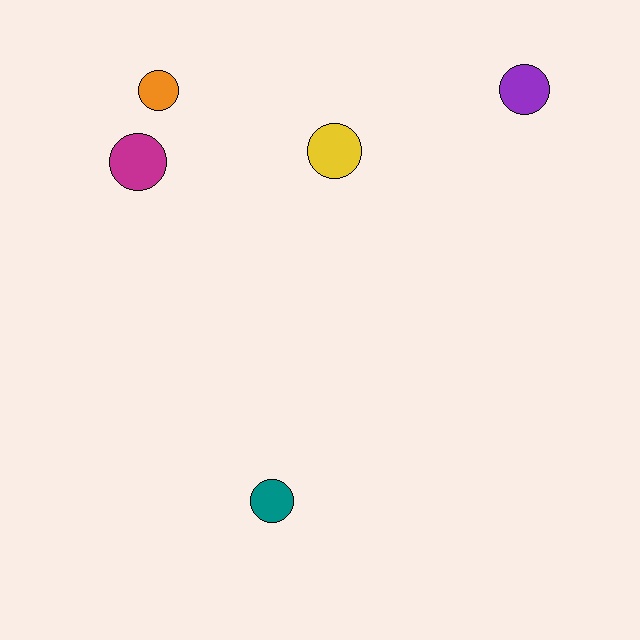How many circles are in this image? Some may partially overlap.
There are 5 circles.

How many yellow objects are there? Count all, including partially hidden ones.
There is 1 yellow object.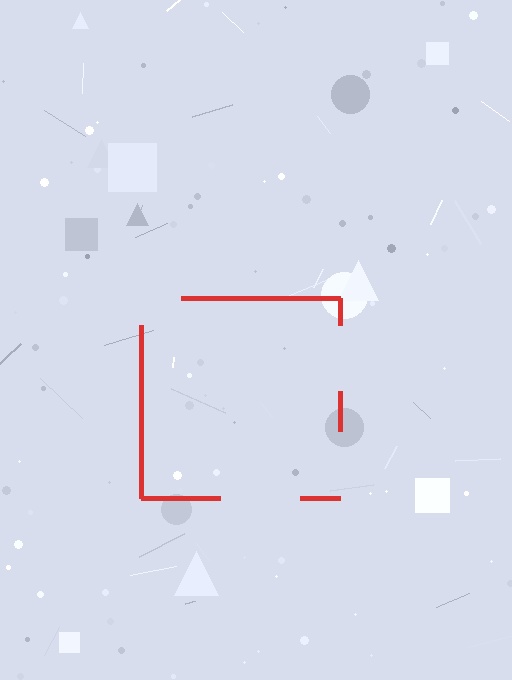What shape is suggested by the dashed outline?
The dashed outline suggests a square.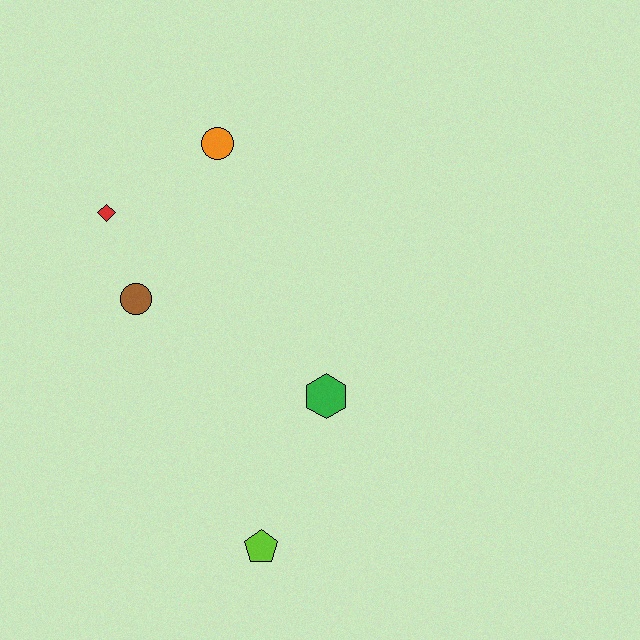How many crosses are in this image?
There are no crosses.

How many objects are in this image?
There are 5 objects.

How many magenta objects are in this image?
There are no magenta objects.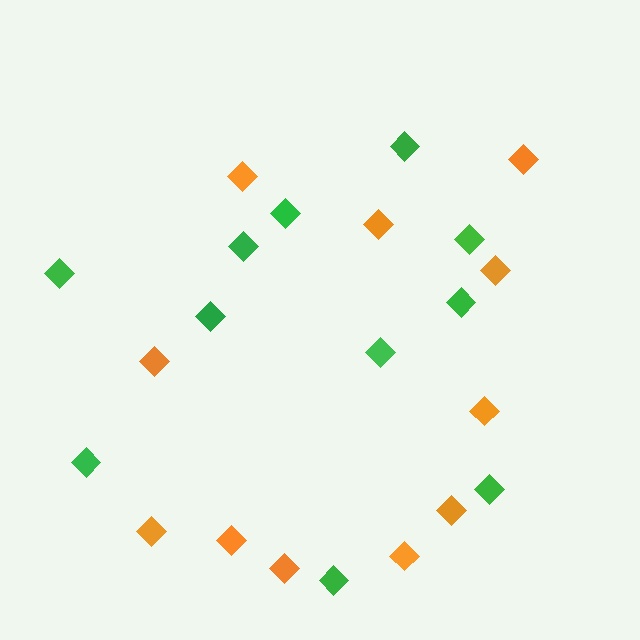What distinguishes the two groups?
There are 2 groups: one group of green diamonds (11) and one group of orange diamonds (11).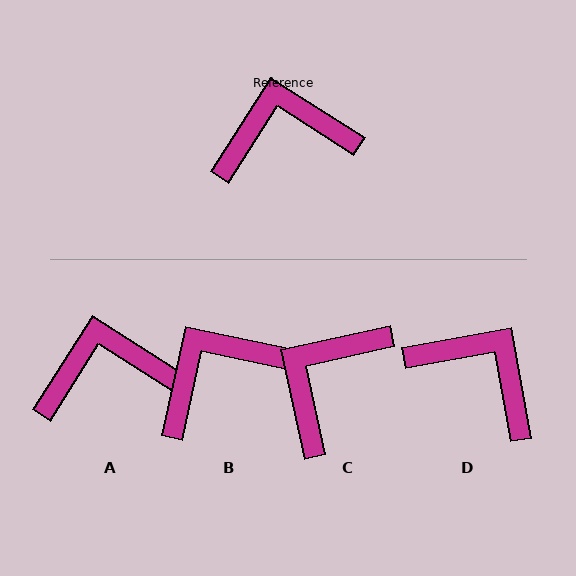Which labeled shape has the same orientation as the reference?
A.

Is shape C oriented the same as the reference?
No, it is off by about 45 degrees.